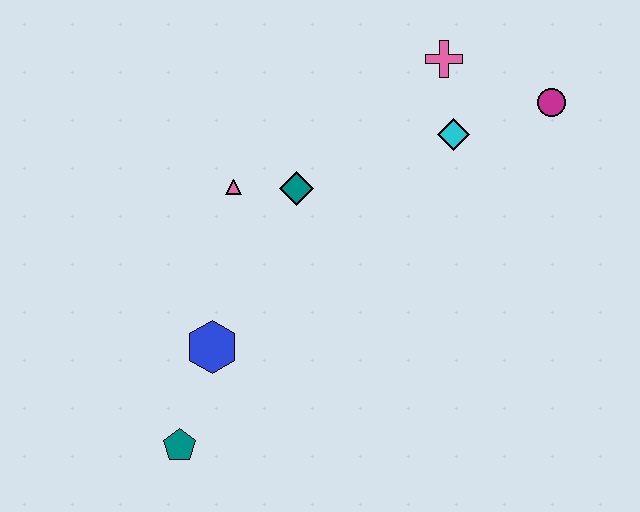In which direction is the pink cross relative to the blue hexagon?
The pink cross is above the blue hexagon.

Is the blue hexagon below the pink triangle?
Yes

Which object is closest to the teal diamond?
The pink triangle is closest to the teal diamond.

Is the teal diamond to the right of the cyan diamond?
No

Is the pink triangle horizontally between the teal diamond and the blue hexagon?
Yes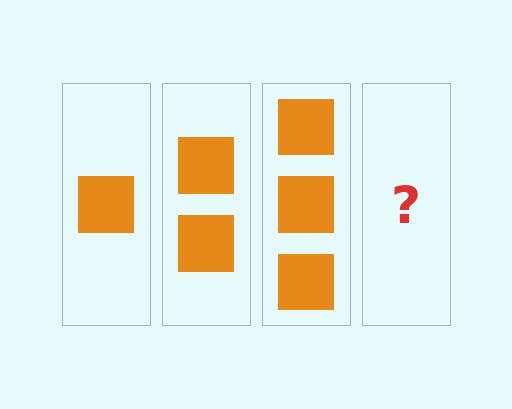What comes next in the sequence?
The next element should be 4 squares.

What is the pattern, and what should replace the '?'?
The pattern is that each step adds one more square. The '?' should be 4 squares.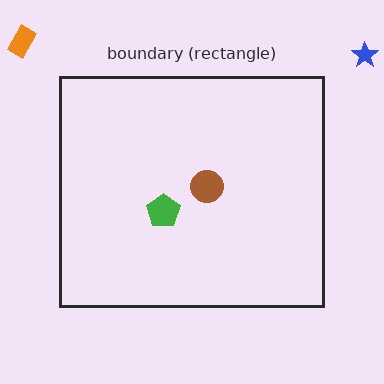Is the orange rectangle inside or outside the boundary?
Outside.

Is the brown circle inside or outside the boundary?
Inside.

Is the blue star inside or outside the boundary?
Outside.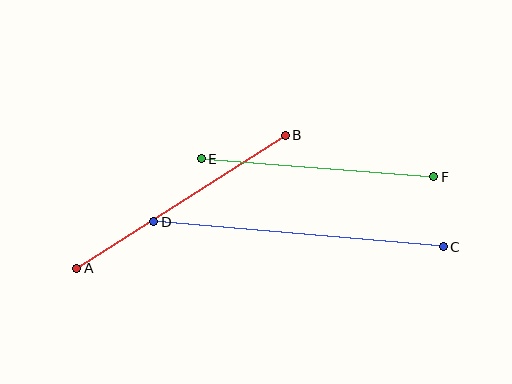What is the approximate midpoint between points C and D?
The midpoint is at approximately (299, 234) pixels.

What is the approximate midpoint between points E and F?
The midpoint is at approximately (318, 168) pixels.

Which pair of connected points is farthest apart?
Points C and D are farthest apart.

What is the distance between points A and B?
The distance is approximately 247 pixels.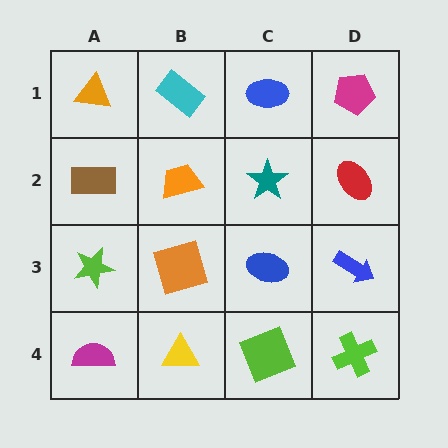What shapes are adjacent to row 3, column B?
An orange trapezoid (row 2, column B), a yellow triangle (row 4, column B), a lime star (row 3, column A), a blue ellipse (row 3, column C).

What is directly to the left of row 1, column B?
An orange triangle.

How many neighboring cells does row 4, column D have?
2.